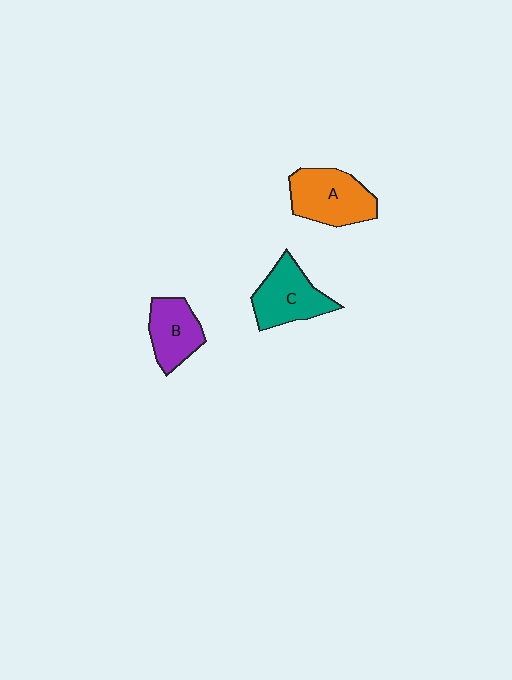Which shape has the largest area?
Shape A (orange).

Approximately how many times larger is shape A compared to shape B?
Approximately 1.3 times.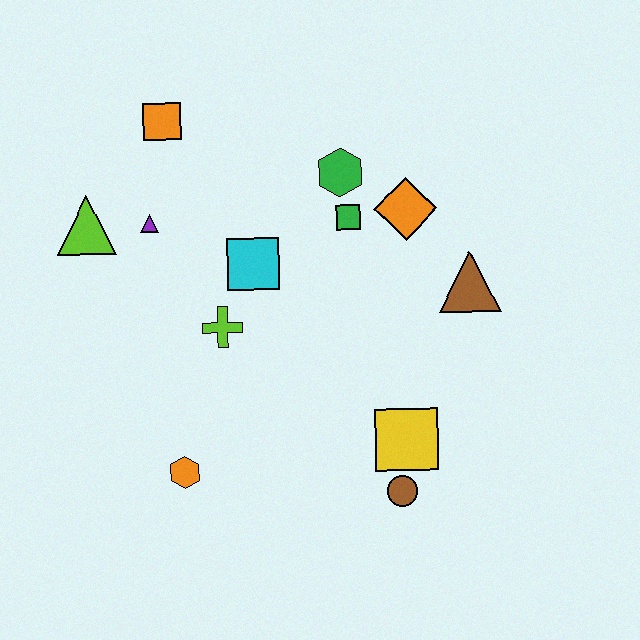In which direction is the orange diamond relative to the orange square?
The orange diamond is to the right of the orange square.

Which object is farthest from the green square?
The orange hexagon is farthest from the green square.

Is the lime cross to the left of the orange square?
No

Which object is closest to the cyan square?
The lime cross is closest to the cyan square.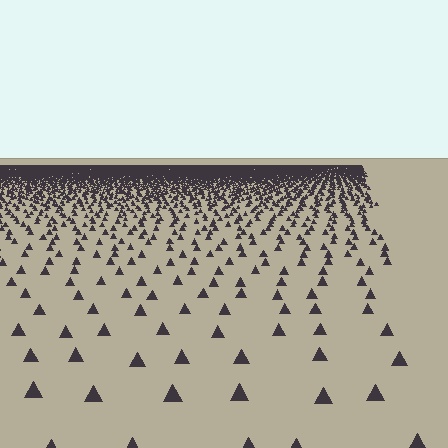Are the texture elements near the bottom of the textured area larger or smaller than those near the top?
Larger. Near the bottom, elements are closer to the viewer and appear at a bigger on-screen size.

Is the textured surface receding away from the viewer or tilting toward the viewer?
The surface is receding away from the viewer. Texture elements get smaller and denser toward the top.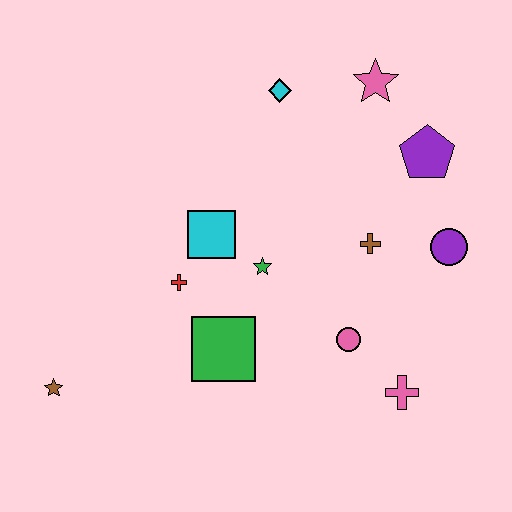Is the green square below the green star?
Yes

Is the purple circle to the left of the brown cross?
No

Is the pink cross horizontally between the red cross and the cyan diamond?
No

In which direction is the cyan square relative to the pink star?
The cyan square is to the left of the pink star.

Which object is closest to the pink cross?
The pink circle is closest to the pink cross.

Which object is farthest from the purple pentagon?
The brown star is farthest from the purple pentagon.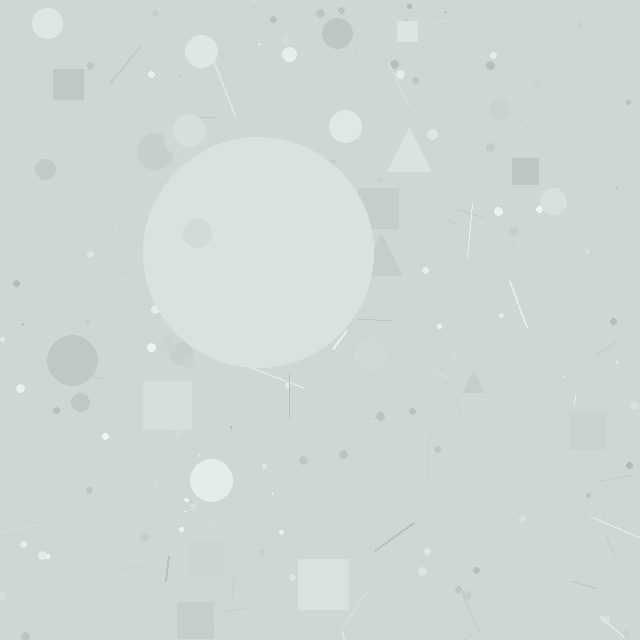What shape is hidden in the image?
A circle is hidden in the image.